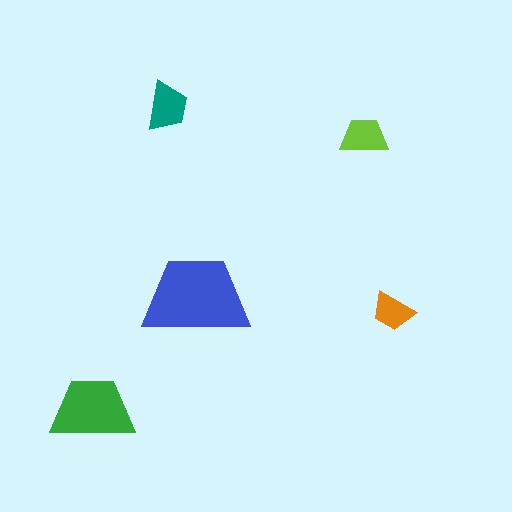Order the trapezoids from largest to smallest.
the blue one, the green one, the teal one, the lime one, the orange one.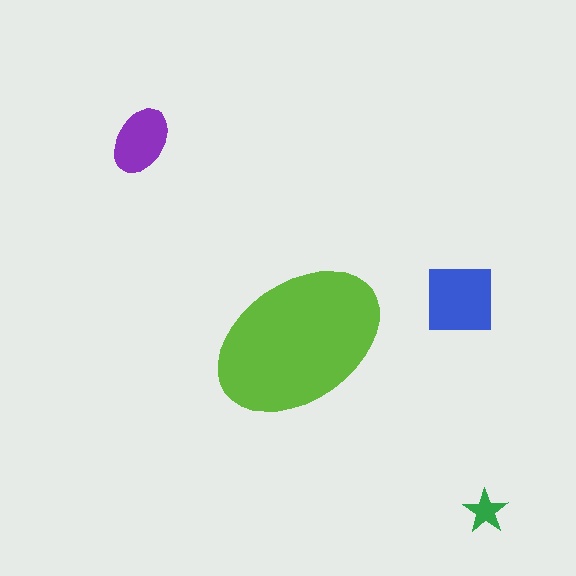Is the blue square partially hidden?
No, the blue square is fully visible.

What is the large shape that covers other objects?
A lime ellipse.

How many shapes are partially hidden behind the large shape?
0 shapes are partially hidden.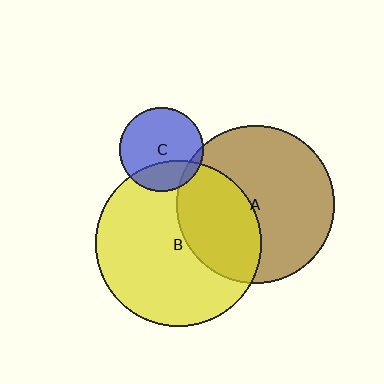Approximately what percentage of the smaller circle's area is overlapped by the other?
Approximately 25%.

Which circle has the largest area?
Circle B (yellow).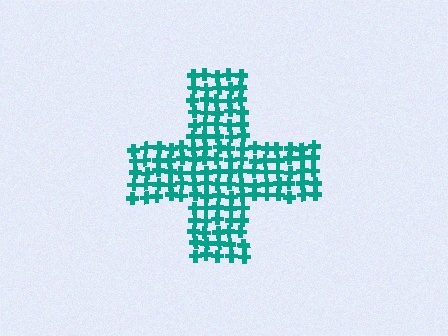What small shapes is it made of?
It is made of small crosses.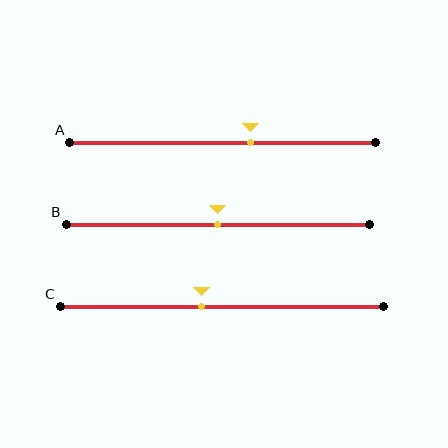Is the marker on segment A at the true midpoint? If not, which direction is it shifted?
No, the marker on segment A is shifted to the right by about 9% of the segment length.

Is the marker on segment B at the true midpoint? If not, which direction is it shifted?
Yes, the marker on segment B is at the true midpoint.